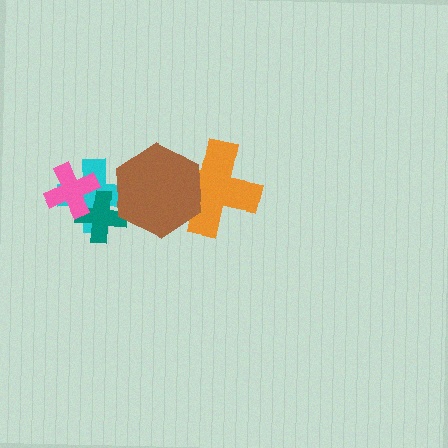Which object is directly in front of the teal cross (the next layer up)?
The pink cross is directly in front of the teal cross.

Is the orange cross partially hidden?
Yes, it is partially covered by another shape.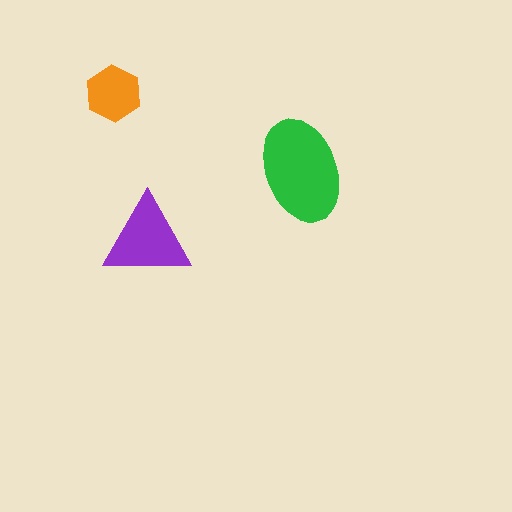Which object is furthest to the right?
The green ellipse is rightmost.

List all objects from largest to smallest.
The green ellipse, the purple triangle, the orange hexagon.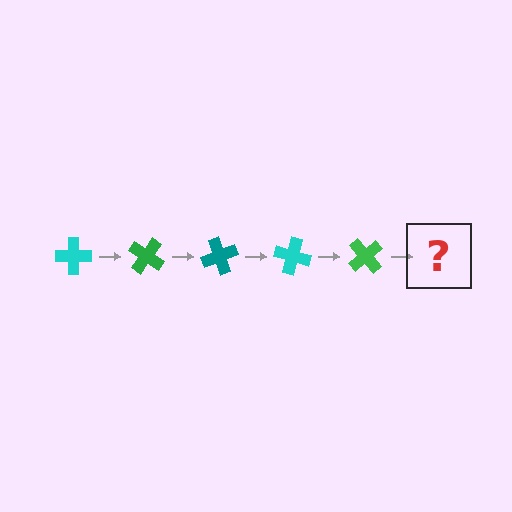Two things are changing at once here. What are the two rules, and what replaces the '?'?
The two rules are that it rotates 35 degrees each step and the color cycles through cyan, green, and teal. The '?' should be a teal cross, rotated 175 degrees from the start.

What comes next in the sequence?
The next element should be a teal cross, rotated 175 degrees from the start.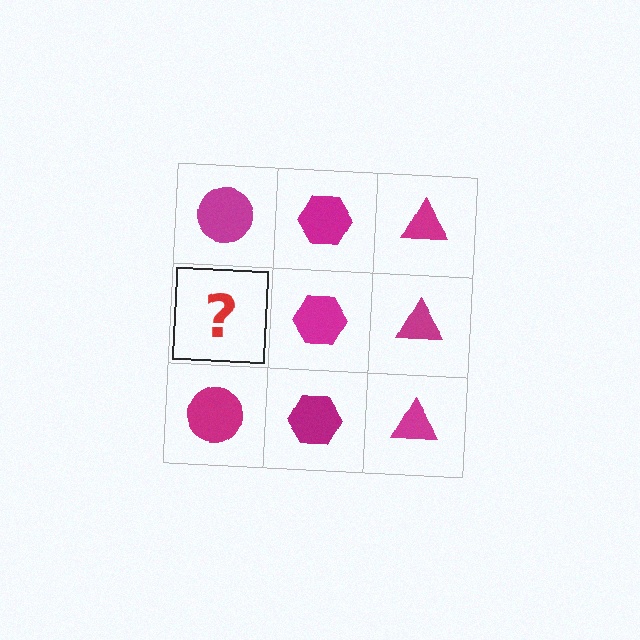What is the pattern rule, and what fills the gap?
The rule is that each column has a consistent shape. The gap should be filled with a magenta circle.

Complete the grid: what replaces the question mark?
The question mark should be replaced with a magenta circle.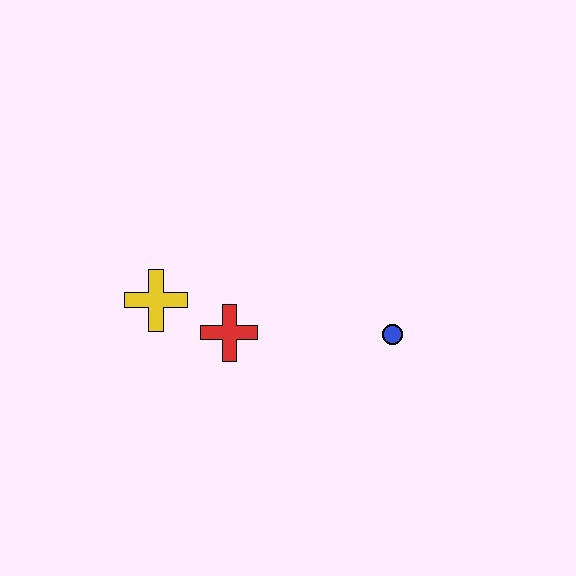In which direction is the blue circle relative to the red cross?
The blue circle is to the right of the red cross.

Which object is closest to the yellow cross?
The red cross is closest to the yellow cross.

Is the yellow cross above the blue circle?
Yes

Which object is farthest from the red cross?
The blue circle is farthest from the red cross.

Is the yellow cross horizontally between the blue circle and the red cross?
No